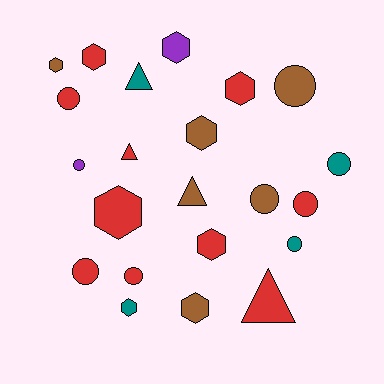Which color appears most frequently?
Red, with 10 objects.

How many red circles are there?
There are 4 red circles.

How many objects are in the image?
There are 22 objects.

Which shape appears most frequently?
Hexagon, with 9 objects.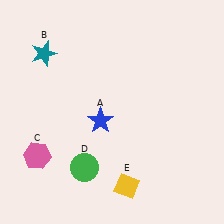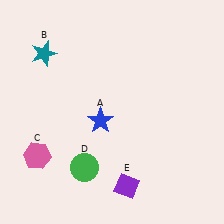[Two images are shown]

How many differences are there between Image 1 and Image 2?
There is 1 difference between the two images.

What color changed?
The diamond (E) changed from yellow in Image 1 to purple in Image 2.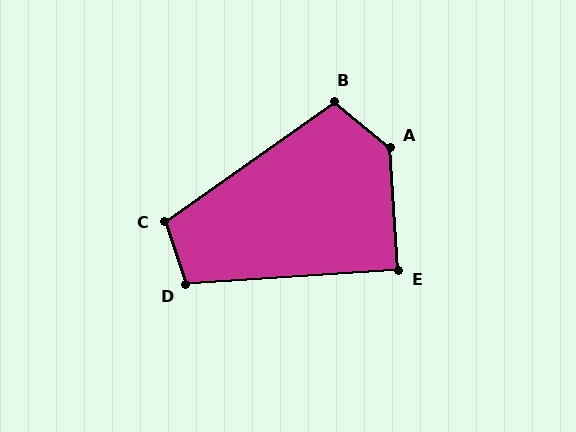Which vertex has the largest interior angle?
A, at approximately 133 degrees.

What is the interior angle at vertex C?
Approximately 107 degrees (obtuse).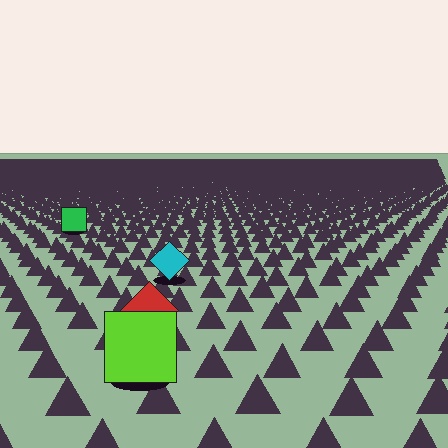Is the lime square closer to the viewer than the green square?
Yes. The lime square is closer — you can tell from the texture gradient: the ground texture is coarser near it.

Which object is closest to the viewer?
The lime square is closest. The texture marks near it are larger and more spread out.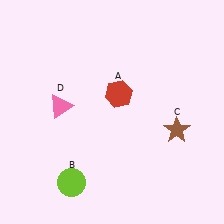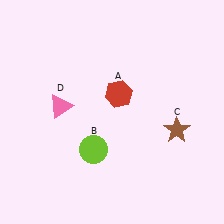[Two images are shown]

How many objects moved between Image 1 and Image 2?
1 object moved between the two images.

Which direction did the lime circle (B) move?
The lime circle (B) moved up.